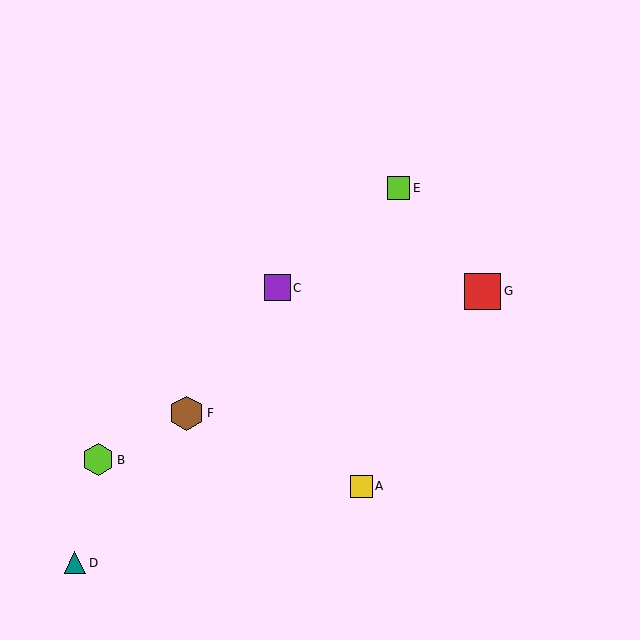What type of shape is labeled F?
Shape F is a brown hexagon.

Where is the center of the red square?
The center of the red square is at (483, 291).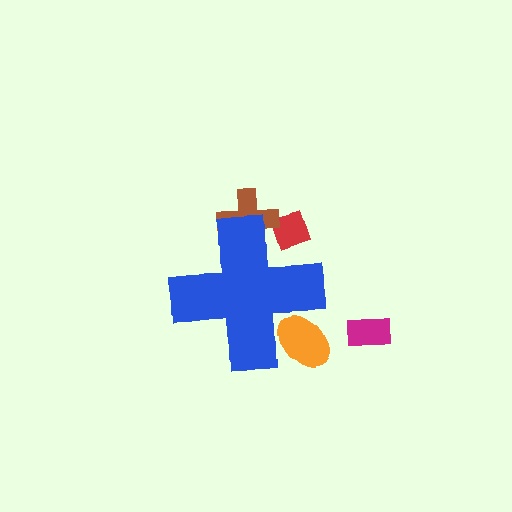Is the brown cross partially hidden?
Yes, the brown cross is partially hidden behind the blue cross.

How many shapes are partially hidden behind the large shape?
3 shapes are partially hidden.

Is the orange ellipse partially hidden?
Yes, the orange ellipse is partially hidden behind the blue cross.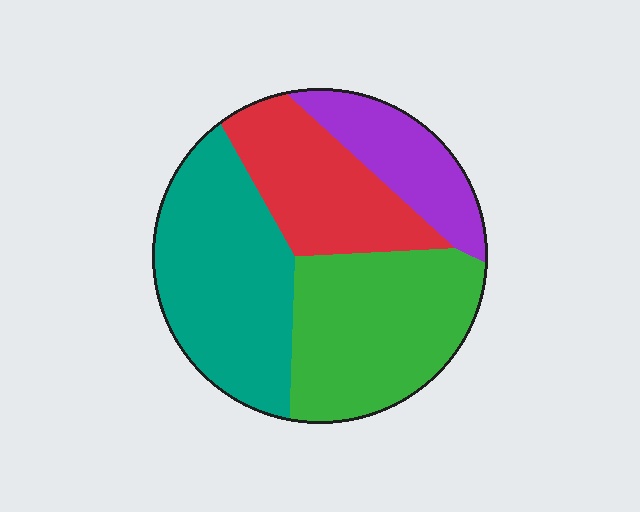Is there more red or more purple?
Red.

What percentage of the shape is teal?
Teal covers roughly 35% of the shape.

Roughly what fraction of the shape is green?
Green takes up between a quarter and a half of the shape.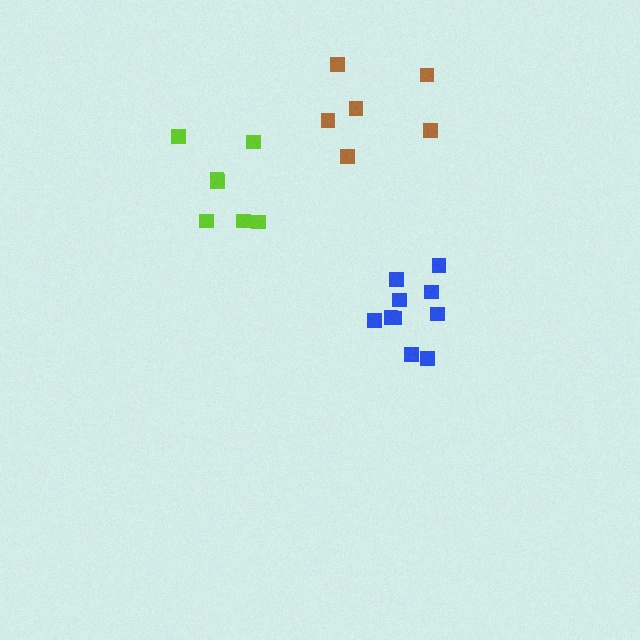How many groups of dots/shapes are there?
There are 3 groups.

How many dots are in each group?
Group 1: 7 dots, Group 2: 10 dots, Group 3: 6 dots (23 total).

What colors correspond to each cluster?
The clusters are colored: lime, blue, brown.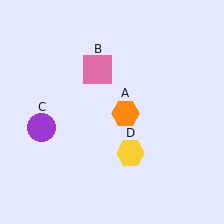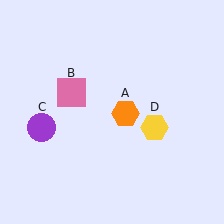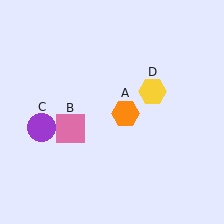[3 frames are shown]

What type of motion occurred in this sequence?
The pink square (object B), yellow hexagon (object D) rotated counterclockwise around the center of the scene.